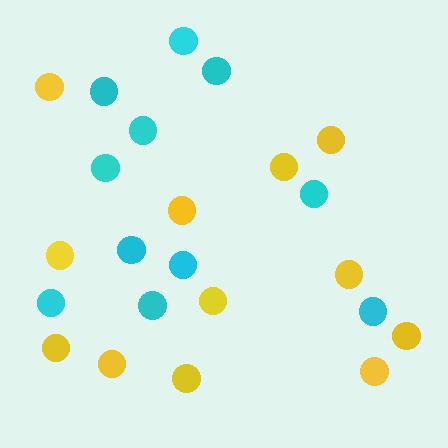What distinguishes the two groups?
There are 2 groups: one group of yellow circles (12) and one group of cyan circles (11).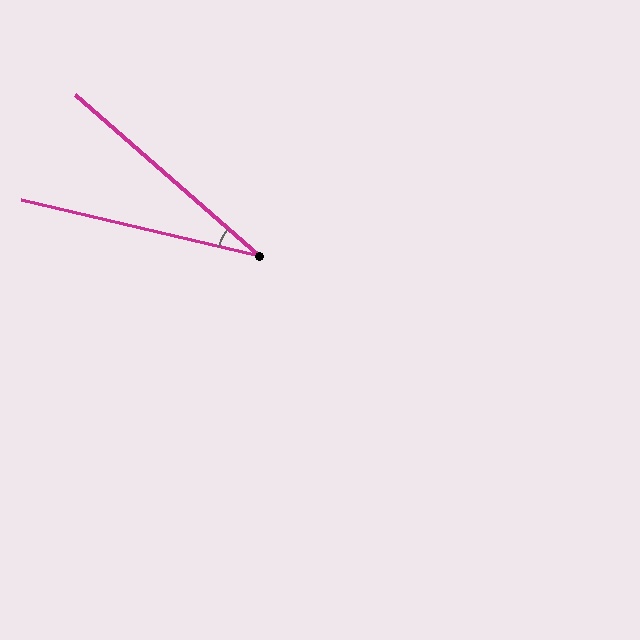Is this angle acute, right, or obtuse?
It is acute.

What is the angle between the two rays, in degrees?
Approximately 28 degrees.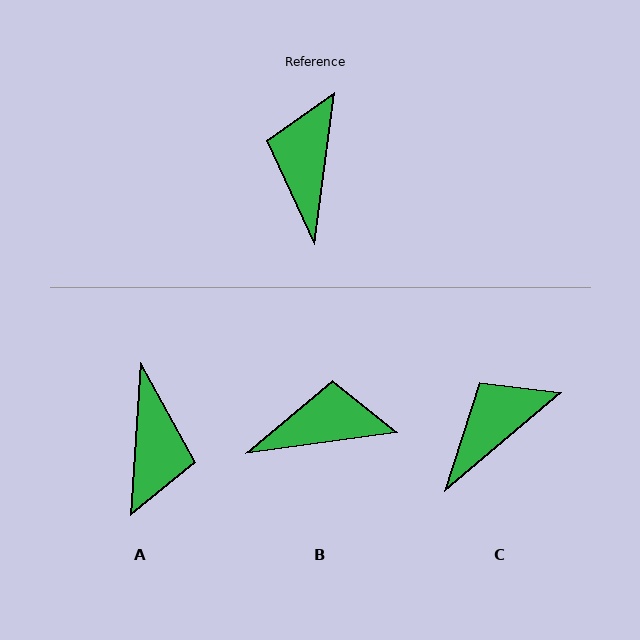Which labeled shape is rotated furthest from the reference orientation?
A, about 176 degrees away.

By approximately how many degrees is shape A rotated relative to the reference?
Approximately 176 degrees clockwise.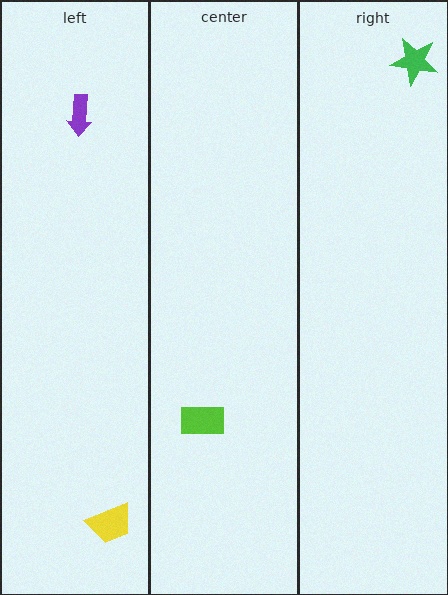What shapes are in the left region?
The purple arrow, the yellow trapezoid.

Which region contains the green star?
The right region.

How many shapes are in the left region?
2.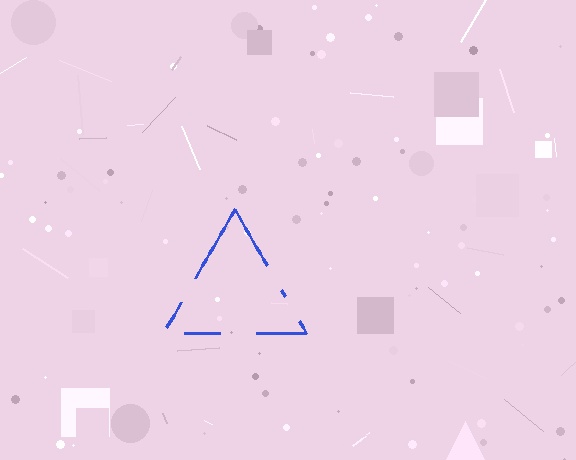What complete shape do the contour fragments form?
The contour fragments form a triangle.